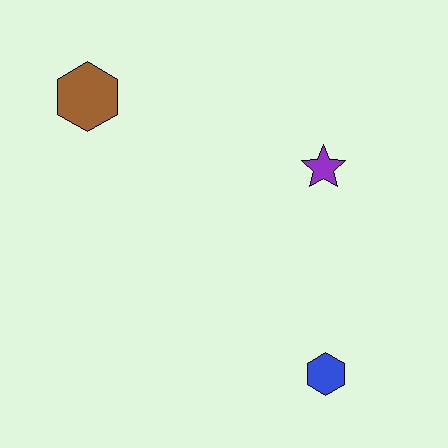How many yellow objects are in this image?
There are no yellow objects.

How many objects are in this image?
There are 3 objects.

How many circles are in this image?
There are no circles.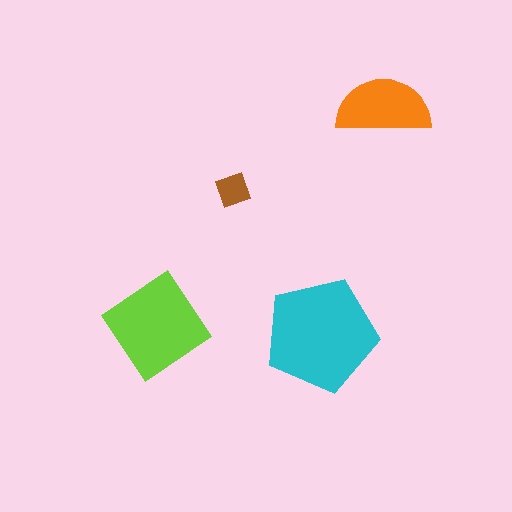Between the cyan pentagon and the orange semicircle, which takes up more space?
The cyan pentagon.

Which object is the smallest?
The brown diamond.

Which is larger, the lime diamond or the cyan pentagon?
The cyan pentagon.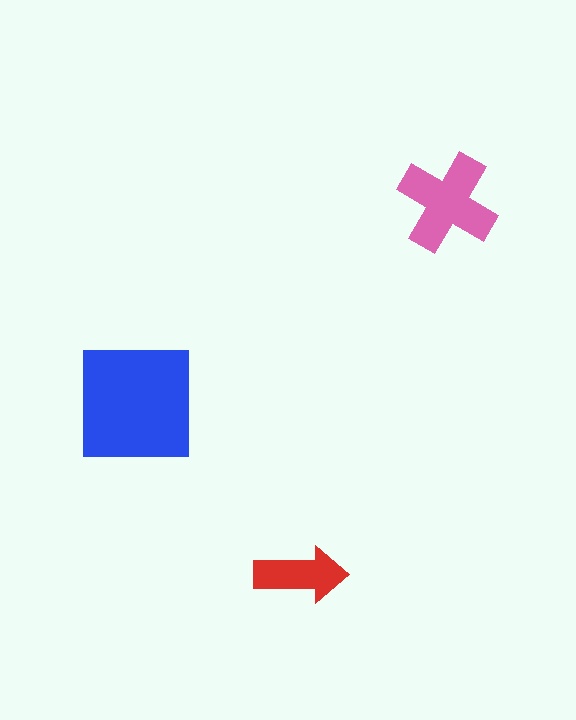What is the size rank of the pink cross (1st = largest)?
2nd.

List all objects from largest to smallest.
The blue square, the pink cross, the red arrow.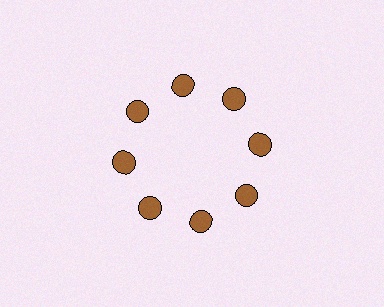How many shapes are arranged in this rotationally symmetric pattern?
There are 8 shapes, arranged in 8 groups of 1.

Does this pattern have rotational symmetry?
Yes, this pattern has 8-fold rotational symmetry. It looks the same after rotating 45 degrees around the center.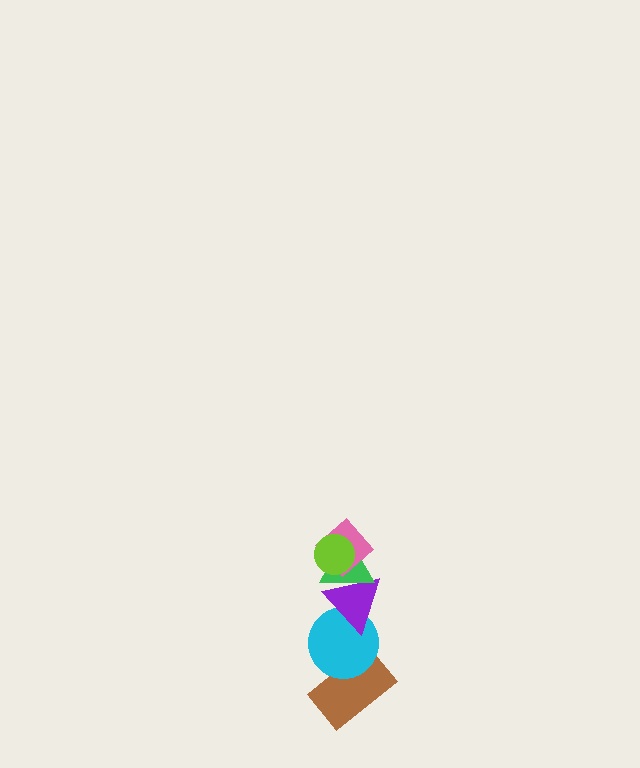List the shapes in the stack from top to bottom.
From top to bottom: the lime circle, the pink diamond, the green triangle, the purple triangle, the cyan circle, the brown rectangle.